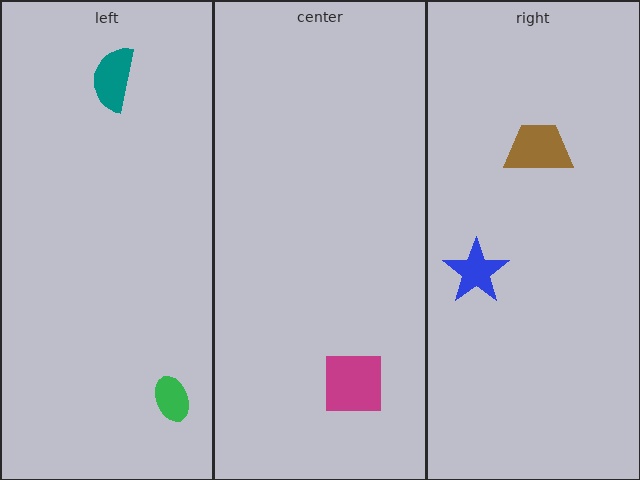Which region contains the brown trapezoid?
The right region.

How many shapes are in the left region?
2.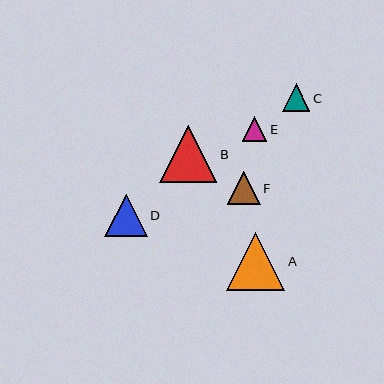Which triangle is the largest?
Triangle A is the largest with a size of approximately 58 pixels.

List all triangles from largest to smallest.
From largest to smallest: A, B, D, F, C, E.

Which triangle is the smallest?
Triangle E is the smallest with a size of approximately 25 pixels.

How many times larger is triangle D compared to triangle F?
Triangle D is approximately 1.3 times the size of triangle F.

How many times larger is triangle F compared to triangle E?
Triangle F is approximately 1.3 times the size of triangle E.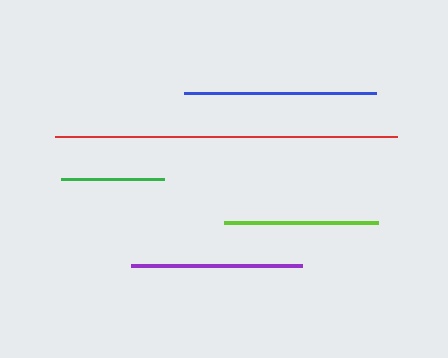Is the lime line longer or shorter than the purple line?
The purple line is longer than the lime line.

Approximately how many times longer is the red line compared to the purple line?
The red line is approximately 2.0 times the length of the purple line.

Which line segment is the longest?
The red line is the longest at approximately 342 pixels.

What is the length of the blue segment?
The blue segment is approximately 192 pixels long.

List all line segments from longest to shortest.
From longest to shortest: red, blue, purple, lime, green.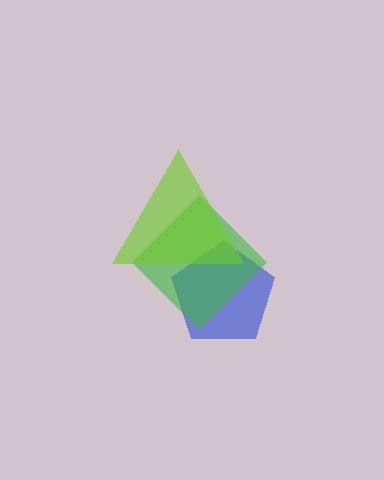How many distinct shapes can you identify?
There are 3 distinct shapes: a blue pentagon, a green diamond, a lime triangle.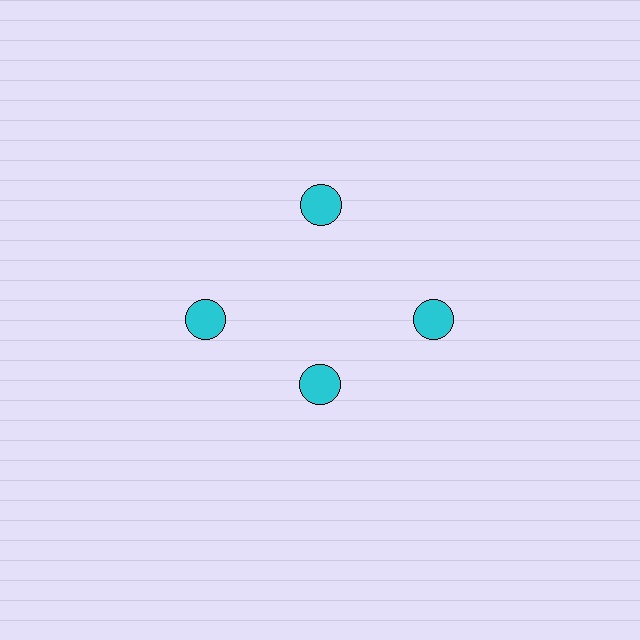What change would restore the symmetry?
The symmetry would be restored by moving it outward, back onto the ring so that all 4 circles sit at equal angles and equal distance from the center.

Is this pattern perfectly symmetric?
No. The 4 cyan circles are arranged in a ring, but one element near the 6 o'clock position is pulled inward toward the center, breaking the 4-fold rotational symmetry.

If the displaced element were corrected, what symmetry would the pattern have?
It would have 4-fold rotational symmetry — the pattern would map onto itself every 90 degrees.